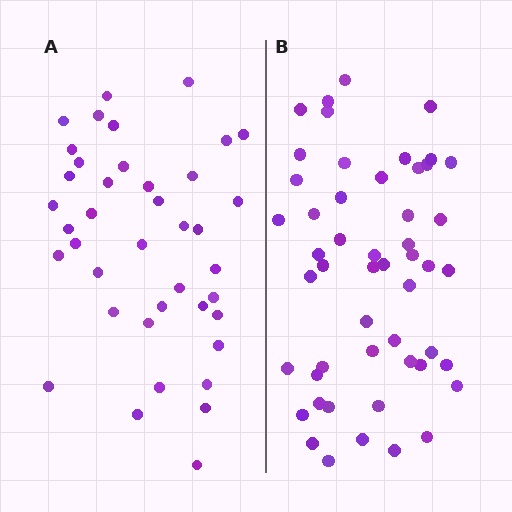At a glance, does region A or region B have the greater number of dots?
Region B (the right region) has more dots.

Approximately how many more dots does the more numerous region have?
Region B has roughly 12 or so more dots than region A.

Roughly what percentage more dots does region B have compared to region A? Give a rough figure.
About 30% more.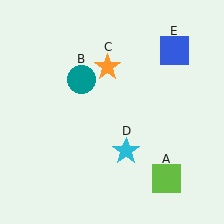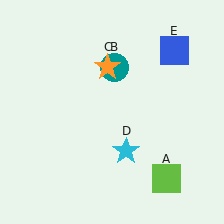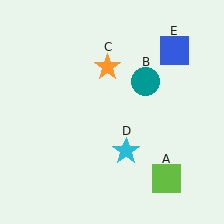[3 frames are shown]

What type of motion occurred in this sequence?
The teal circle (object B) rotated clockwise around the center of the scene.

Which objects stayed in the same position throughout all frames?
Lime square (object A) and orange star (object C) and cyan star (object D) and blue square (object E) remained stationary.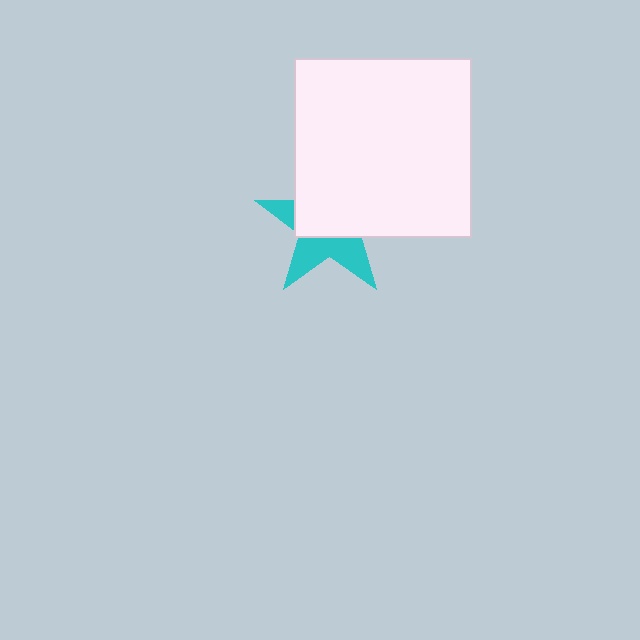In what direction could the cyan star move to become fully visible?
The cyan star could move down. That would shift it out from behind the white rectangle entirely.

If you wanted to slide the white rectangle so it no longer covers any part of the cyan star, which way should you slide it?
Slide it up — that is the most direct way to separate the two shapes.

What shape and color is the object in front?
The object in front is a white rectangle.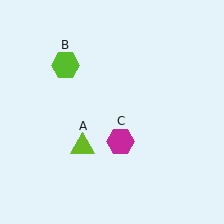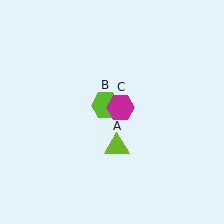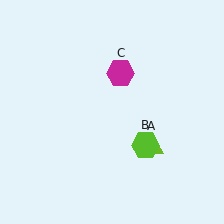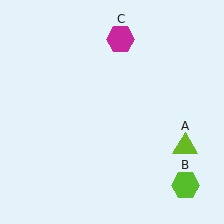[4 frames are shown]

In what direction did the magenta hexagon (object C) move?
The magenta hexagon (object C) moved up.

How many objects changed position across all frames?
3 objects changed position: lime triangle (object A), lime hexagon (object B), magenta hexagon (object C).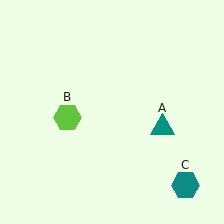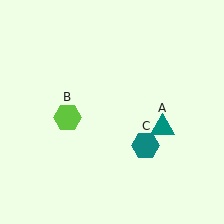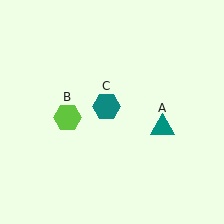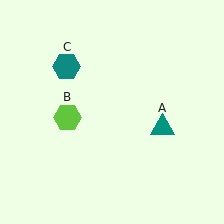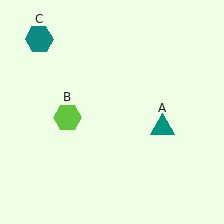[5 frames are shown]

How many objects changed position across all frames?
1 object changed position: teal hexagon (object C).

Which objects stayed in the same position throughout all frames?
Teal triangle (object A) and lime hexagon (object B) remained stationary.